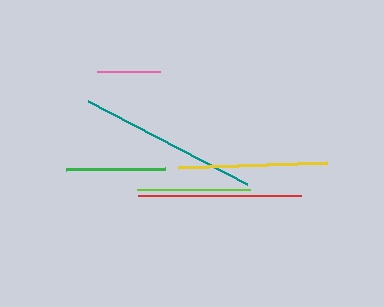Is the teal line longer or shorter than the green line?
The teal line is longer than the green line.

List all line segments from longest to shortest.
From longest to shortest: teal, red, yellow, lime, green, pink.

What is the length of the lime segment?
The lime segment is approximately 113 pixels long.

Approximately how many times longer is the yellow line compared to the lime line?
The yellow line is approximately 1.3 times the length of the lime line.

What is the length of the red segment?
The red segment is approximately 163 pixels long.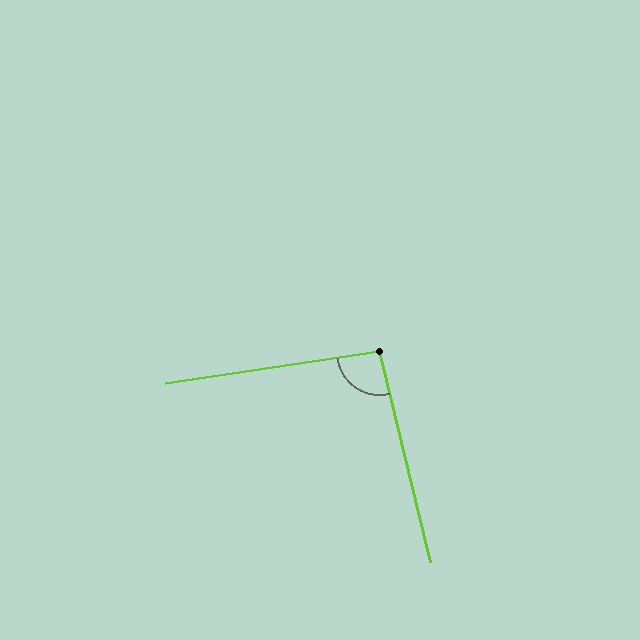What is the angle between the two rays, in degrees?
Approximately 95 degrees.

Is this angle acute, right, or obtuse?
It is obtuse.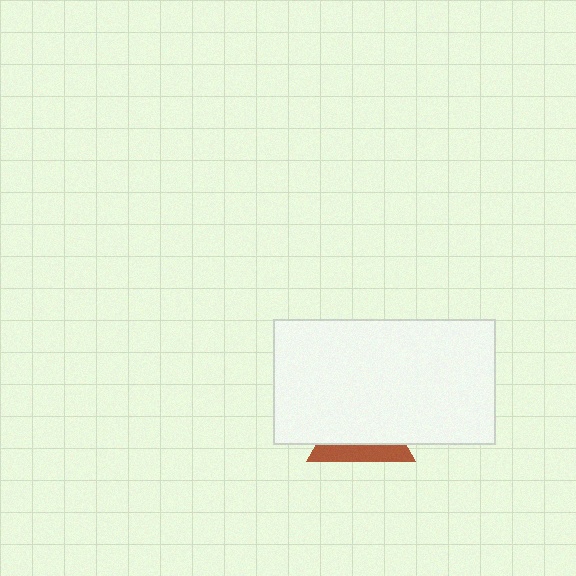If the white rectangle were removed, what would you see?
You would see the complete brown triangle.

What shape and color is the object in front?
The object in front is a white rectangle.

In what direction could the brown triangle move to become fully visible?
The brown triangle could move down. That would shift it out from behind the white rectangle entirely.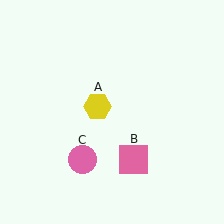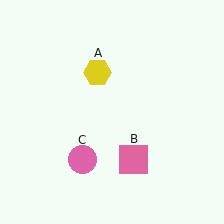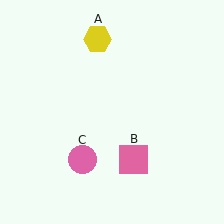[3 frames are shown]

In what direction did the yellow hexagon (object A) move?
The yellow hexagon (object A) moved up.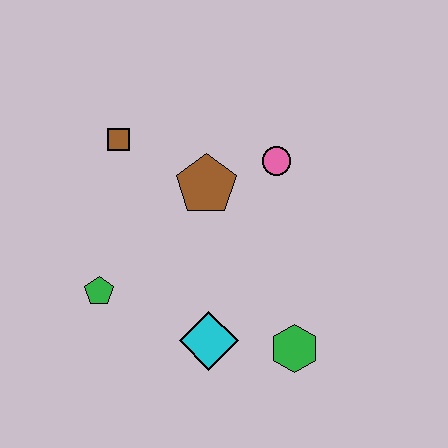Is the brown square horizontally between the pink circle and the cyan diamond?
No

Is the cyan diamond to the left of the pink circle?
Yes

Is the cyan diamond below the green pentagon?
Yes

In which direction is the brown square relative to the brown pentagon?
The brown square is to the left of the brown pentagon.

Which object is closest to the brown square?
The brown pentagon is closest to the brown square.